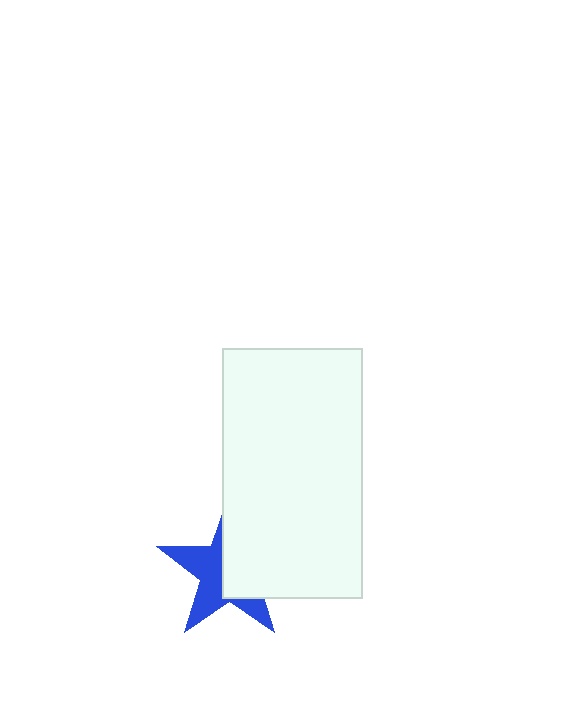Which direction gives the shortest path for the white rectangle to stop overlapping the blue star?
Moving right gives the shortest separation.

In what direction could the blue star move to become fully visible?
The blue star could move left. That would shift it out from behind the white rectangle entirely.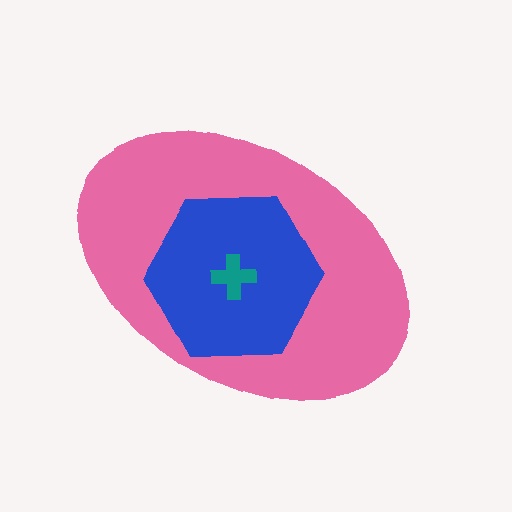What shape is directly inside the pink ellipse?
The blue hexagon.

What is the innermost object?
The teal cross.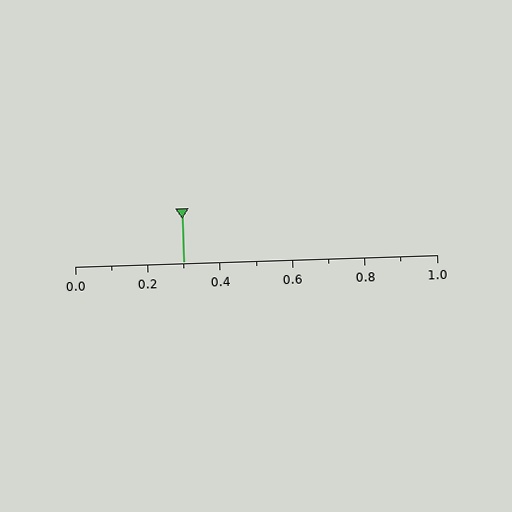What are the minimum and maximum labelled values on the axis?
The axis runs from 0.0 to 1.0.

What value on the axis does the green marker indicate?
The marker indicates approximately 0.3.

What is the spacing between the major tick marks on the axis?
The major ticks are spaced 0.2 apart.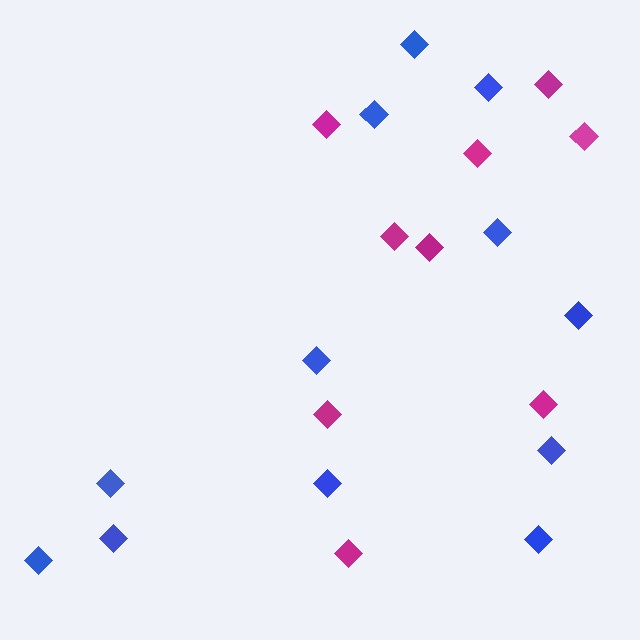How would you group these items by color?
There are 2 groups: one group of blue diamonds (12) and one group of magenta diamonds (9).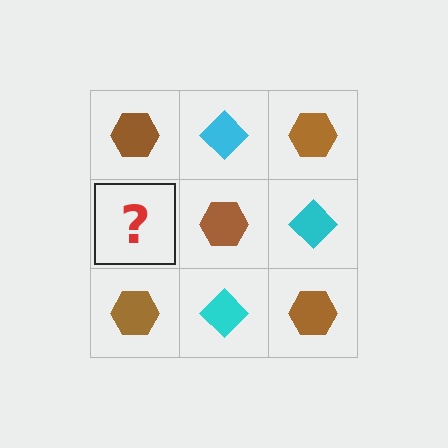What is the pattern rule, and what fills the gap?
The rule is that it alternates brown hexagon and cyan diamond in a checkerboard pattern. The gap should be filled with a cyan diamond.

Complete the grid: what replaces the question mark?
The question mark should be replaced with a cyan diamond.